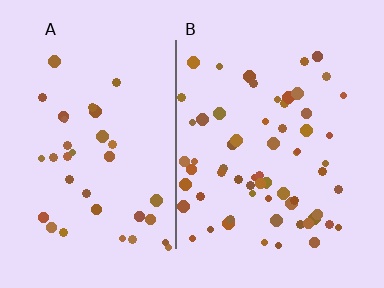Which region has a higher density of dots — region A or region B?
B (the right).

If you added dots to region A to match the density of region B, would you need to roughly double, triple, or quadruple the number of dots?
Approximately double.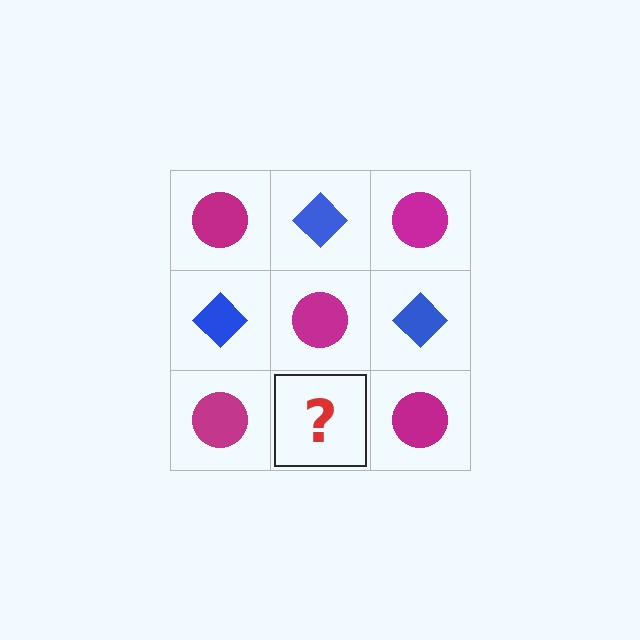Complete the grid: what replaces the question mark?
The question mark should be replaced with a blue diamond.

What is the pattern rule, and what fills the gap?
The rule is that it alternates magenta circle and blue diamond in a checkerboard pattern. The gap should be filled with a blue diamond.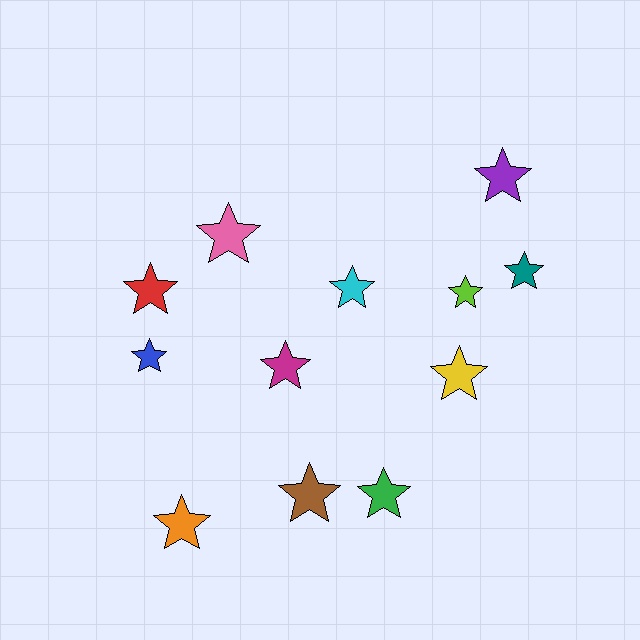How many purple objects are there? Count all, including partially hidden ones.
There is 1 purple object.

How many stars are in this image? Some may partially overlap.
There are 12 stars.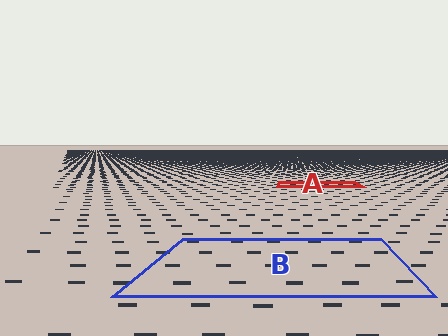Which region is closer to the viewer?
Region B is closer. The texture elements there are larger and more spread out.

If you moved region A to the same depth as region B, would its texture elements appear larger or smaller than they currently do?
They would appear larger. At a closer depth, the same texture elements are projected at a bigger on-screen size.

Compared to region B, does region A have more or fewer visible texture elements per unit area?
Region A has more texture elements per unit area — they are packed more densely because it is farther away.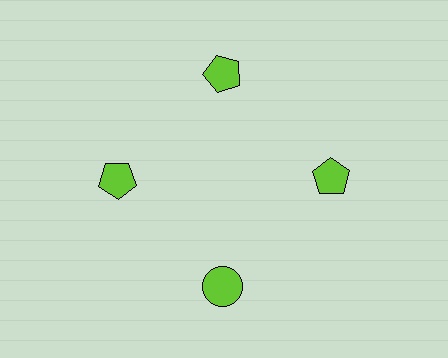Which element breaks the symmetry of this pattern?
The lime circle at roughly the 6 o'clock position breaks the symmetry. All other shapes are lime pentagons.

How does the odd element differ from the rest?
It has a different shape: circle instead of pentagon.